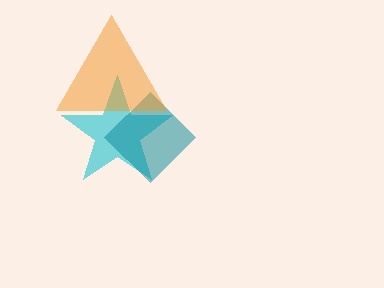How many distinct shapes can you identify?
There are 3 distinct shapes: a cyan star, a teal diamond, an orange triangle.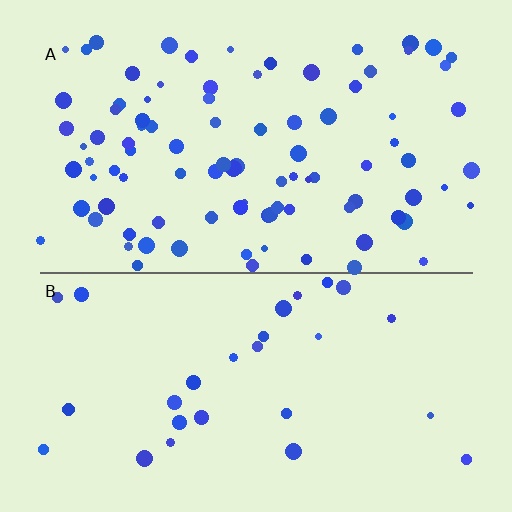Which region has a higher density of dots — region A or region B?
A (the top).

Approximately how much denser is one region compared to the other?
Approximately 3.4× — region A over region B.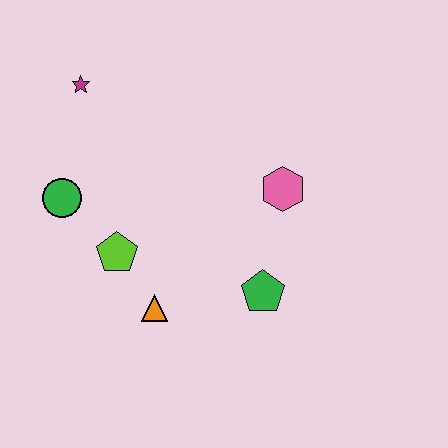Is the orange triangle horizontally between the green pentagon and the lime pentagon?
Yes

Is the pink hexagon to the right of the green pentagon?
Yes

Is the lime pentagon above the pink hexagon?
No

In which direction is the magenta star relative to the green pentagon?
The magenta star is above the green pentagon.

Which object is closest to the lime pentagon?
The orange triangle is closest to the lime pentagon.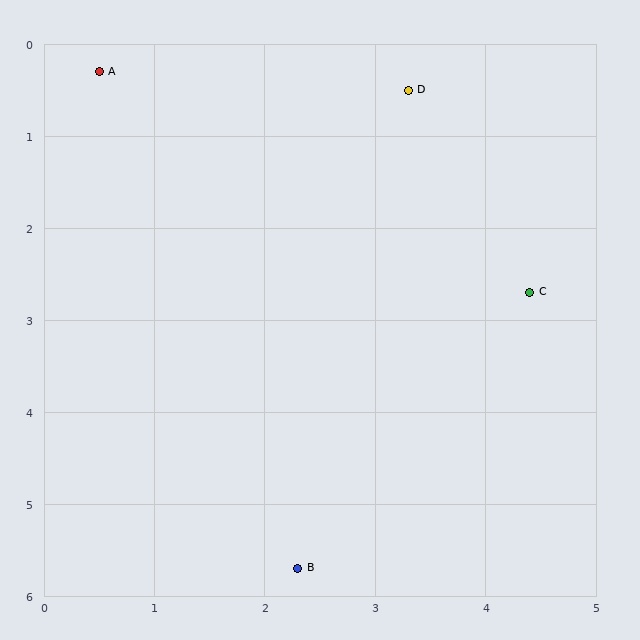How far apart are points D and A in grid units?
Points D and A are about 2.8 grid units apart.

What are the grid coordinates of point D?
Point D is at approximately (3.3, 0.5).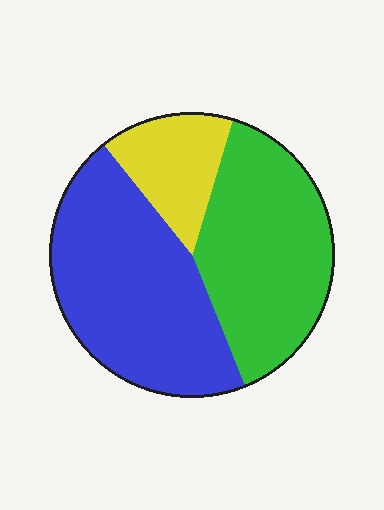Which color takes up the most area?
Blue, at roughly 45%.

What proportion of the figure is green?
Green covers 39% of the figure.